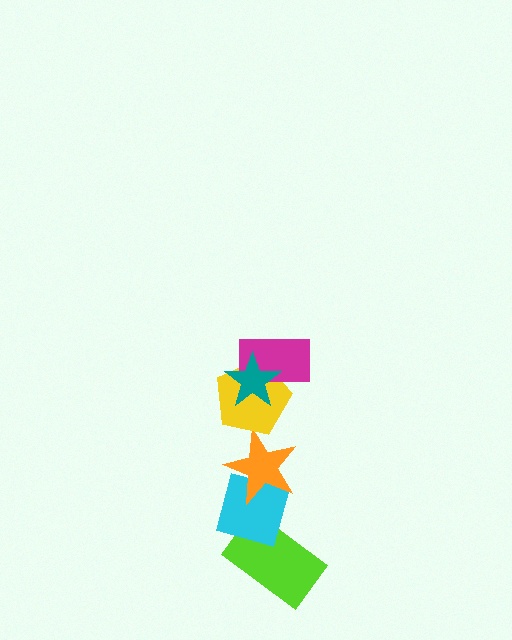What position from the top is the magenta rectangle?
The magenta rectangle is 2nd from the top.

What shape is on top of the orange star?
The yellow pentagon is on top of the orange star.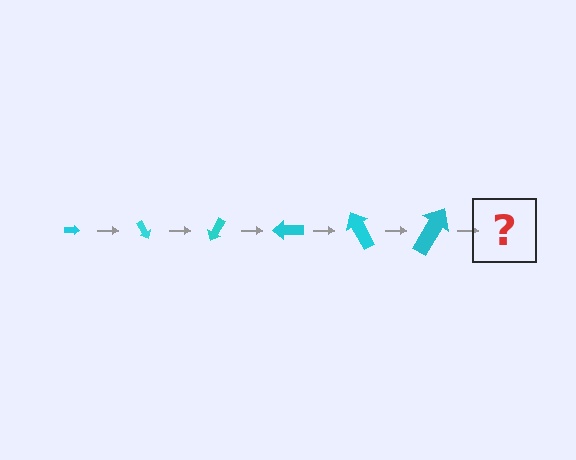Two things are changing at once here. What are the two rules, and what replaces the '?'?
The two rules are that the arrow grows larger each step and it rotates 60 degrees each step. The '?' should be an arrow, larger than the previous one and rotated 360 degrees from the start.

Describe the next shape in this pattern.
It should be an arrow, larger than the previous one and rotated 360 degrees from the start.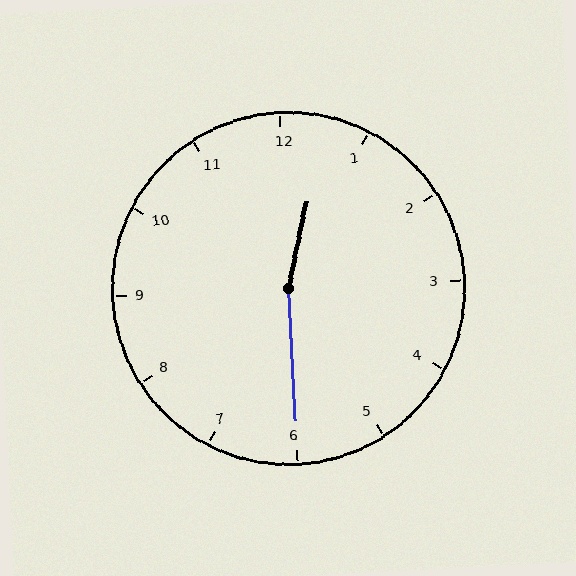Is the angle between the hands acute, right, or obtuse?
It is obtuse.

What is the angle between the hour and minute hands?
Approximately 165 degrees.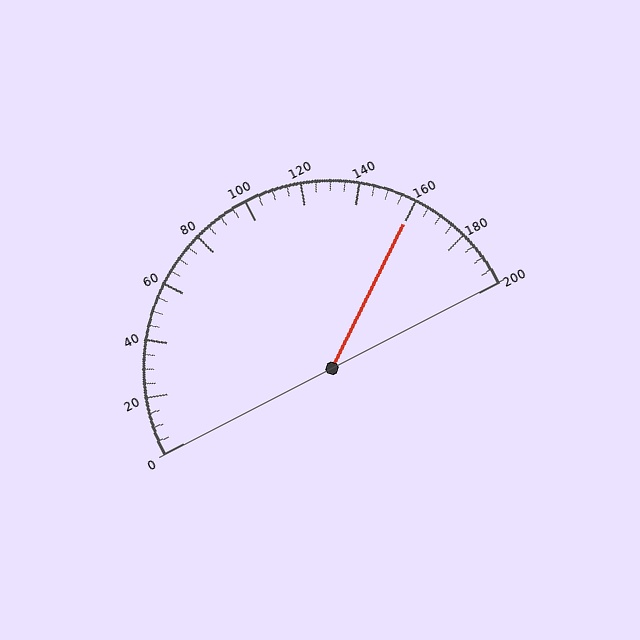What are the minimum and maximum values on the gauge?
The gauge ranges from 0 to 200.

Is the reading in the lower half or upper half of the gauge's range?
The reading is in the upper half of the range (0 to 200).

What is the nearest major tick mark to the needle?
The nearest major tick mark is 160.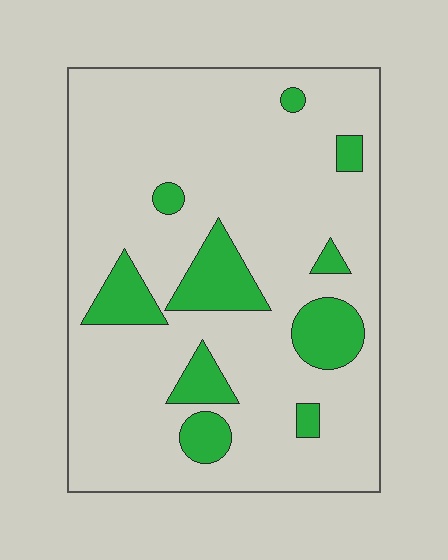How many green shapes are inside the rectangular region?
10.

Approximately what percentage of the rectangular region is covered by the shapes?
Approximately 15%.